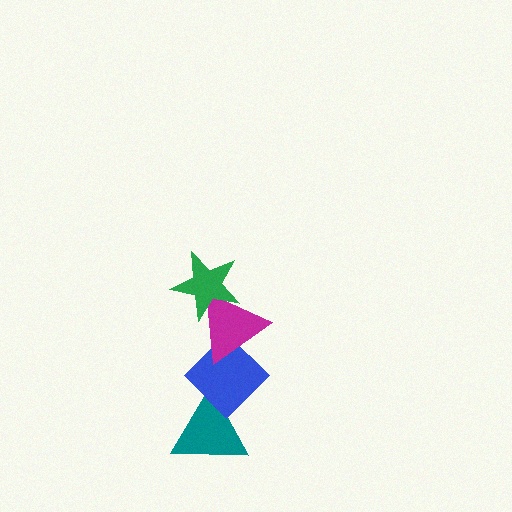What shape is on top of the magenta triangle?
The green star is on top of the magenta triangle.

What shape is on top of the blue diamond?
The magenta triangle is on top of the blue diamond.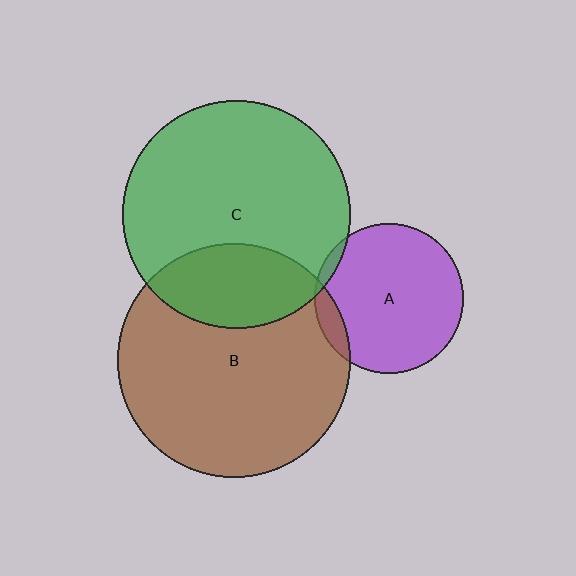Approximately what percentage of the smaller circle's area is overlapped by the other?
Approximately 5%.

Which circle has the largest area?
Circle B (brown).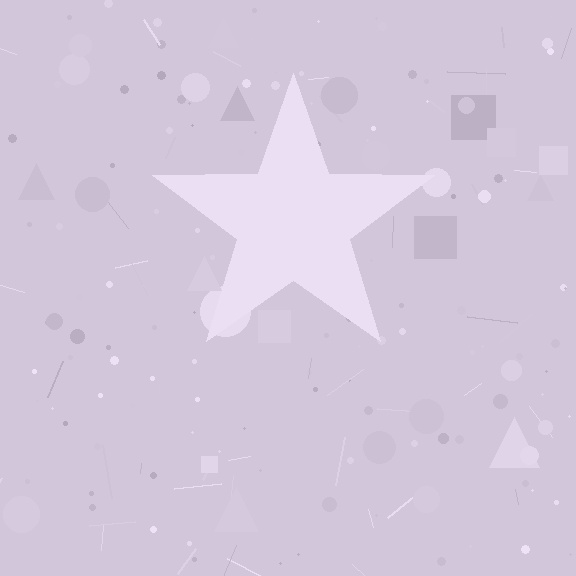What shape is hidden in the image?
A star is hidden in the image.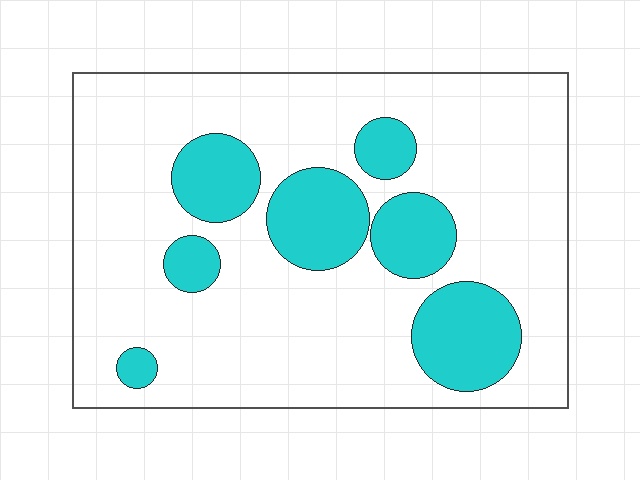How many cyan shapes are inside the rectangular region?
7.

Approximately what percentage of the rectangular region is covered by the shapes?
Approximately 20%.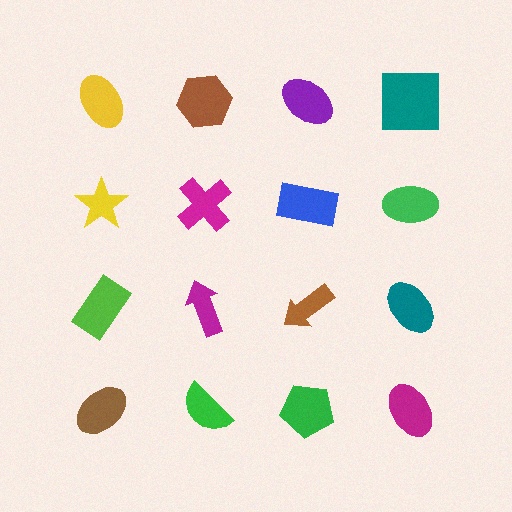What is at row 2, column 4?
A green ellipse.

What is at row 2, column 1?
A yellow star.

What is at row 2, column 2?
A magenta cross.